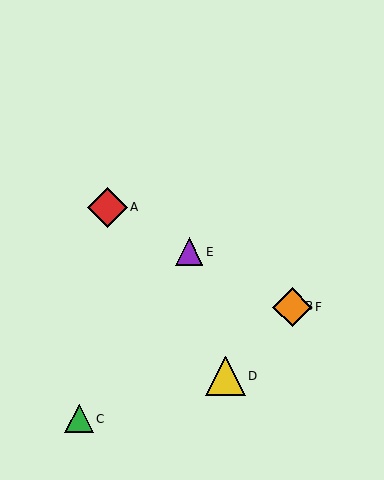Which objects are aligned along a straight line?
Objects A, B, E, F are aligned along a straight line.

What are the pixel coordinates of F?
Object F is at (292, 307).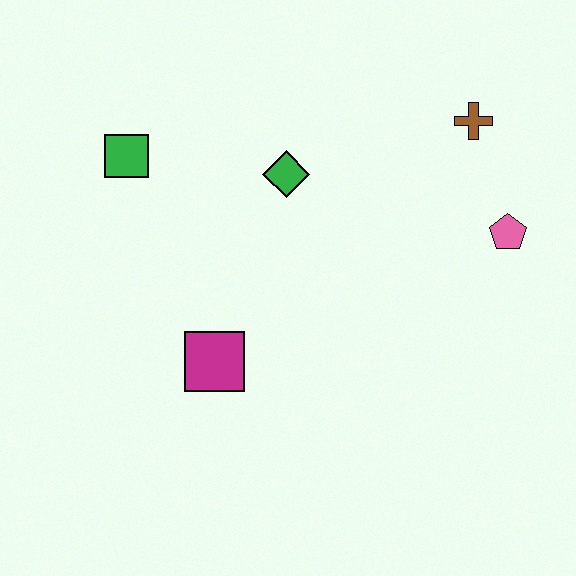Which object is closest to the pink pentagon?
The brown cross is closest to the pink pentagon.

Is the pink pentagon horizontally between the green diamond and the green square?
No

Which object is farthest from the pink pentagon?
The green square is farthest from the pink pentagon.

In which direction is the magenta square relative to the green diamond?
The magenta square is below the green diamond.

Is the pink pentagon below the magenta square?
No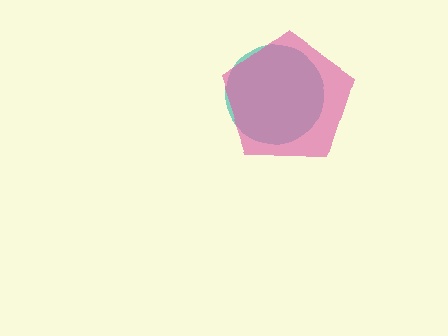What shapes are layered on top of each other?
The layered shapes are: a teal circle, a pink pentagon.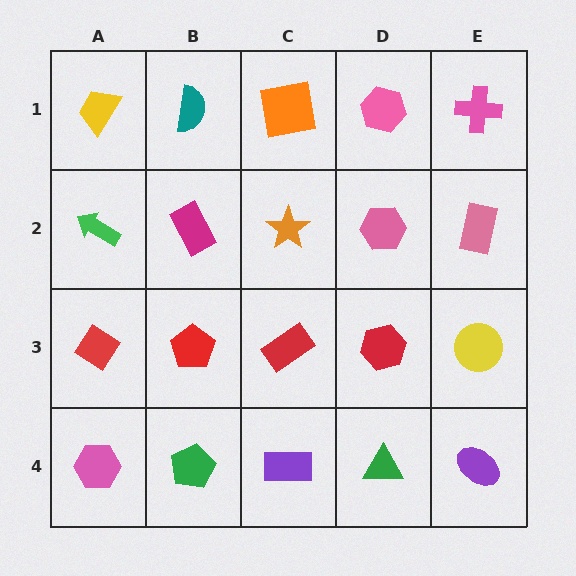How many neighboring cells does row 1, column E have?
2.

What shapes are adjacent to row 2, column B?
A teal semicircle (row 1, column B), a red pentagon (row 3, column B), a green arrow (row 2, column A), an orange star (row 2, column C).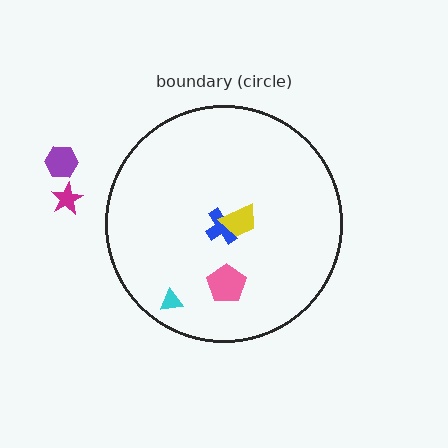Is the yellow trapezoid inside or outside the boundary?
Inside.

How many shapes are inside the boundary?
4 inside, 2 outside.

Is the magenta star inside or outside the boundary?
Outside.